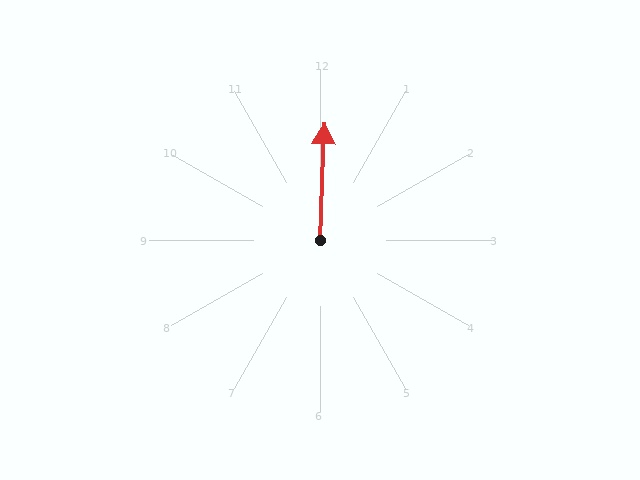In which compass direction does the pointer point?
North.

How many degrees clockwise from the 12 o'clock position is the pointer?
Approximately 2 degrees.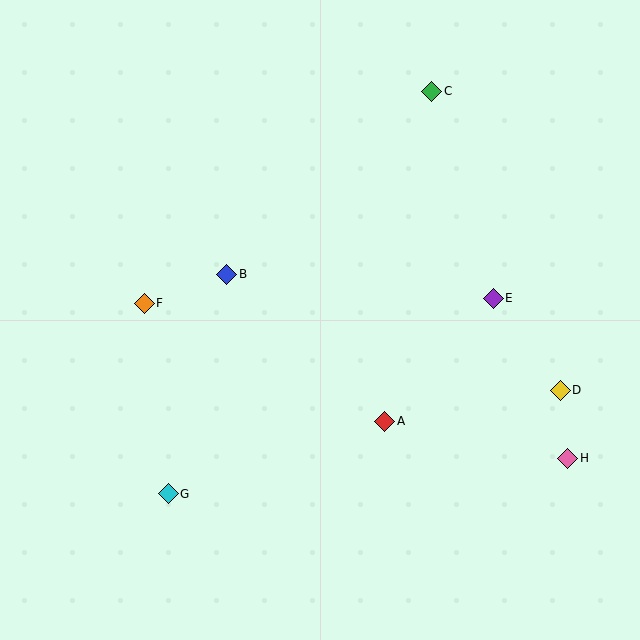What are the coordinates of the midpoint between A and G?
The midpoint between A and G is at (276, 457).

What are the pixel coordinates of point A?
Point A is at (385, 421).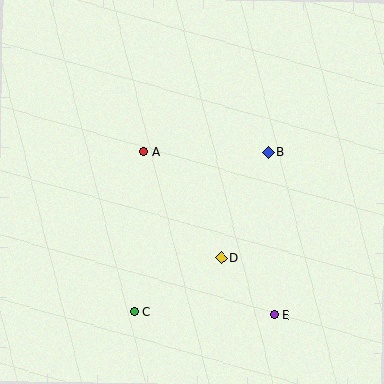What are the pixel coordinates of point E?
Point E is at (274, 315).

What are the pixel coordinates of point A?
Point A is at (143, 152).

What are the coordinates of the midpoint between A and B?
The midpoint between A and B is at (206, 152).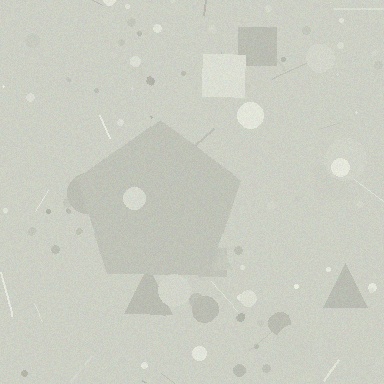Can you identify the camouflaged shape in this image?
The camouflaged shape is a pentagon.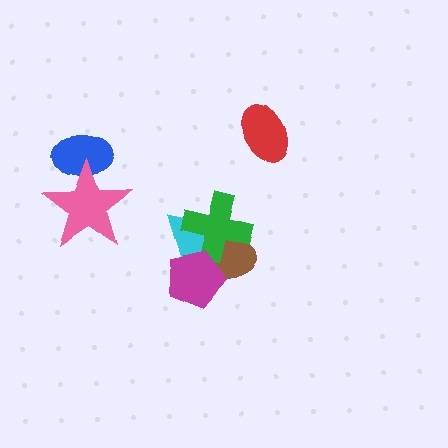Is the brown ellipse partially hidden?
Yes, it is partially covered by another shape.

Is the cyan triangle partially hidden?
Yes, it is partially covered by another shape.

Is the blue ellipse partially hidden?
Yes, it is partially covered by another shape.